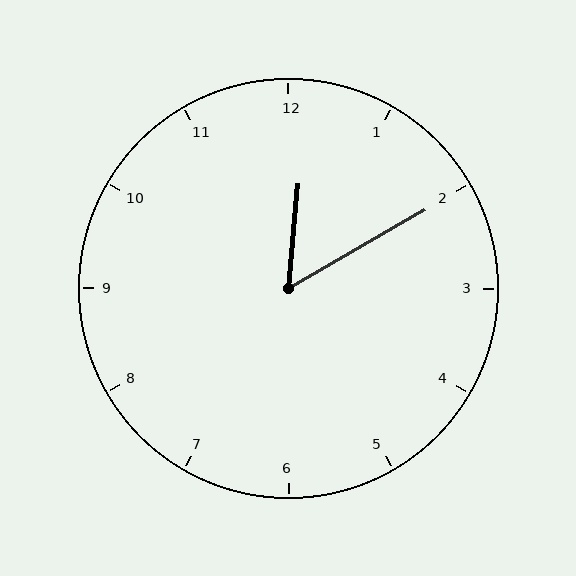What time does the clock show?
12:10.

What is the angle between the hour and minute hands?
Approximately 55 degrees.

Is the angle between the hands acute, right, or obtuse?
It is acute.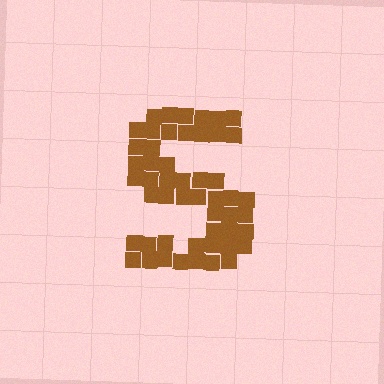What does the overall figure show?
The overall figure shows the letter S.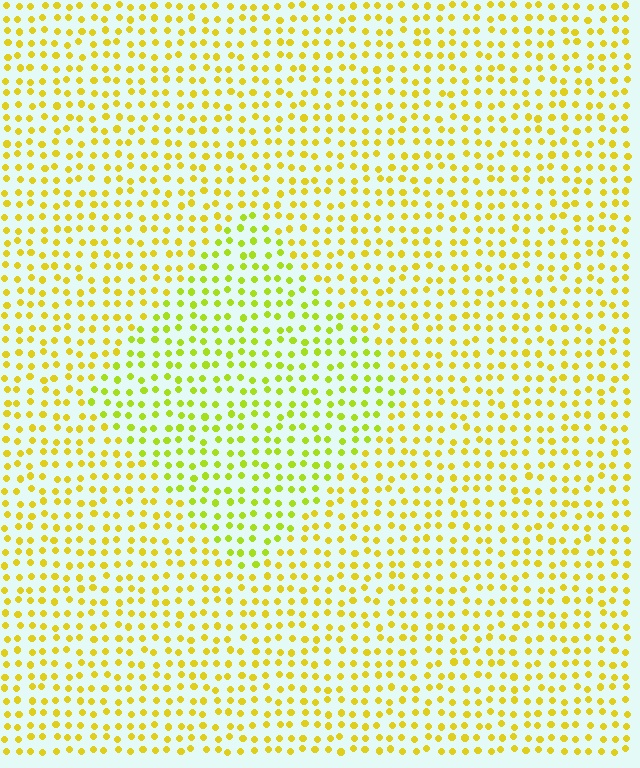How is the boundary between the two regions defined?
The boundary is defined purely by a slight shift in hue (about 23 degrees). Spacing, size, and orientation are identical on both sides.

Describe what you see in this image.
The image is filled with small yellow elements in a uniform arrangement. A diamond-shaped region is visible where the elements are tinted to a slightly different hue, forming a subtle color boundary.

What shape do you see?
I see a diamond.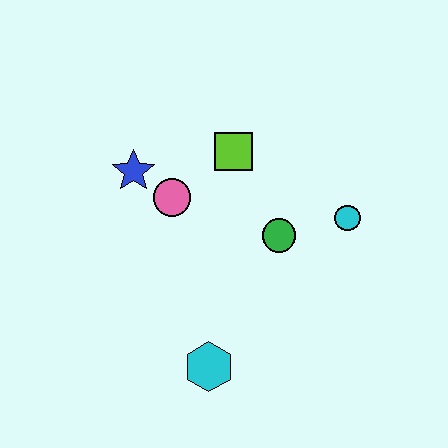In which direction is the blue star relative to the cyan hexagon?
The blue star is above the cyan hexagon.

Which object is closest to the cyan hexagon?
The green circle is closest to the cyan hexagon.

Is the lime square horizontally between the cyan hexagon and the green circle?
Yes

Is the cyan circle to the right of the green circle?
Yes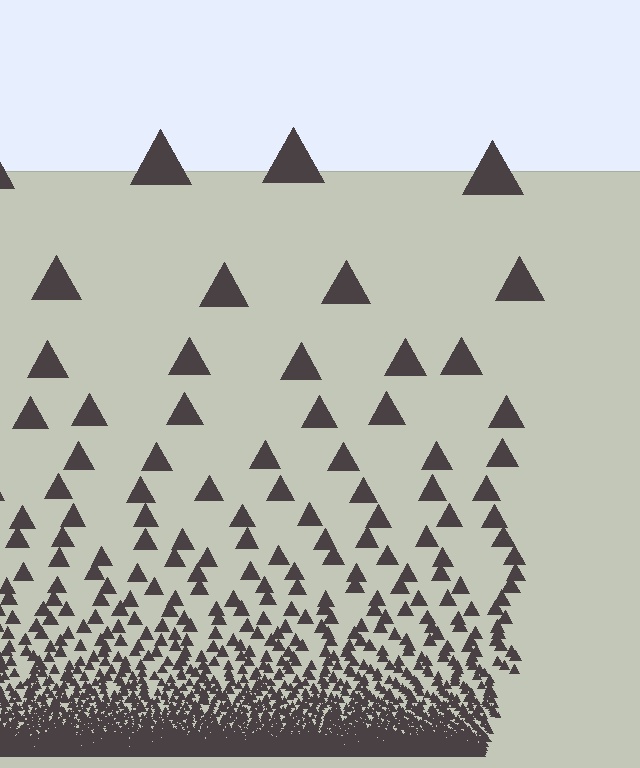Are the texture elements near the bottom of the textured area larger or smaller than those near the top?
Smaller. The gradient is inverted — elements near the bottom are smaller and denser.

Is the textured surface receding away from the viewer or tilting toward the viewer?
The surface appears to tilt toward the viewer. Texture elements get larger and sparser toward the top.